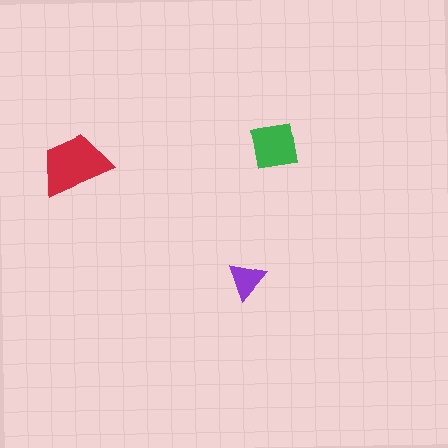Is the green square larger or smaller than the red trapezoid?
Smaller.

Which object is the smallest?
The purple triangle.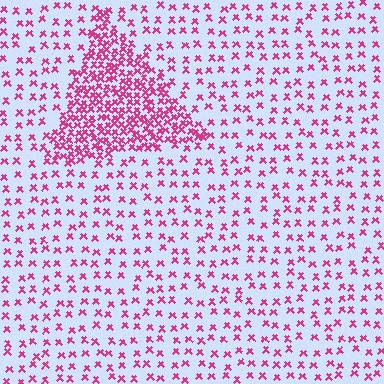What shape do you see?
I see a triangle.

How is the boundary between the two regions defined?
The boundary is defined by a change in element density (approximately 2.9x ratio). All elements are the same color, size, and shape.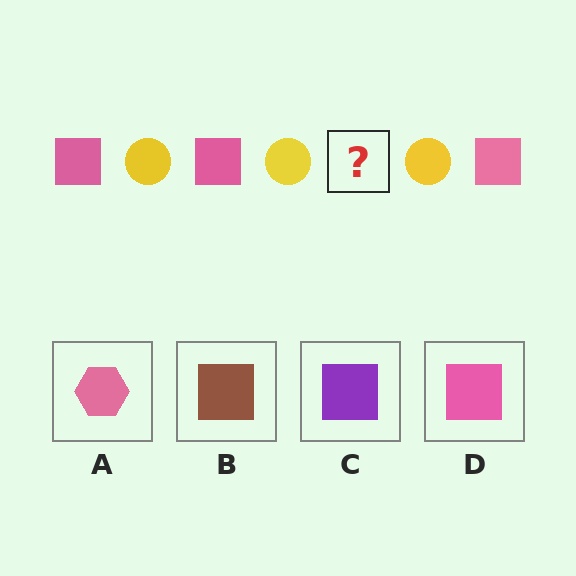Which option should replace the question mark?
Option D.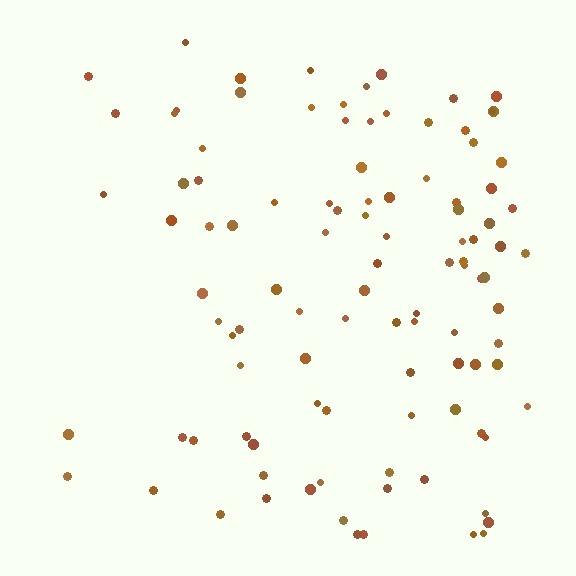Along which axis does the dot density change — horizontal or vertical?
Horizontal.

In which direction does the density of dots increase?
From left to right, with the right side densest.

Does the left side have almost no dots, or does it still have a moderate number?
Still a moderate number, just noticeably fewer than the right.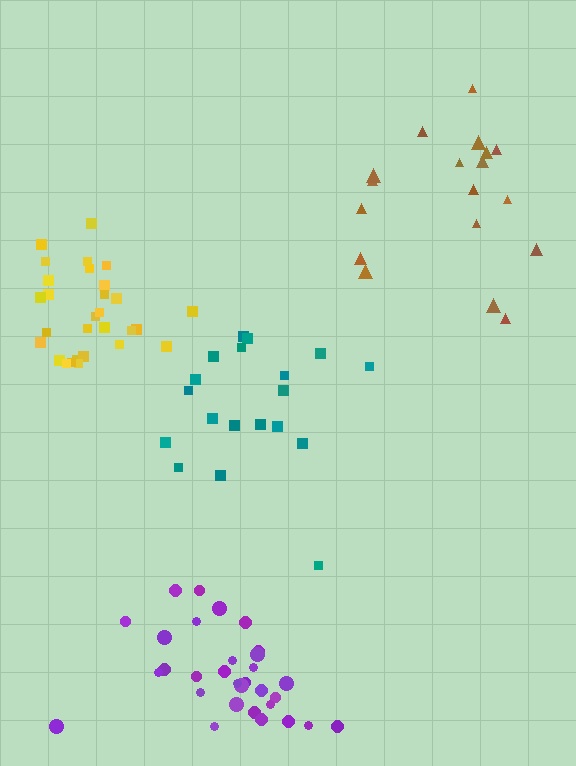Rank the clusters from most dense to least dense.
yellow, purple, brown, teal.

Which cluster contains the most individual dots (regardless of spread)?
Purple (31).